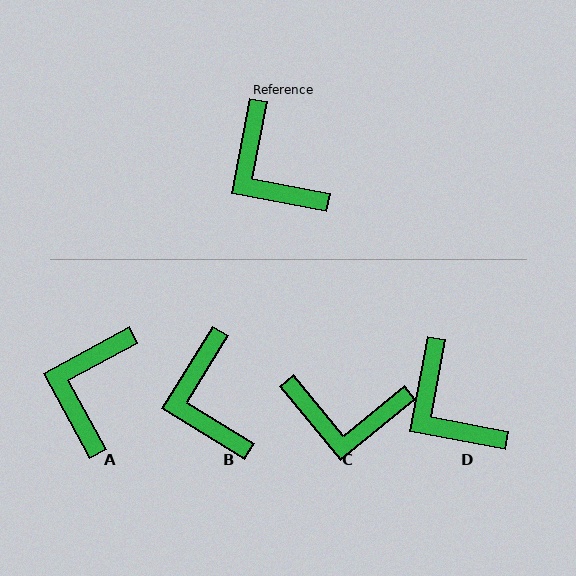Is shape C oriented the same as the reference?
No, it is off by about 50 degrees.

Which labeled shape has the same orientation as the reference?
D.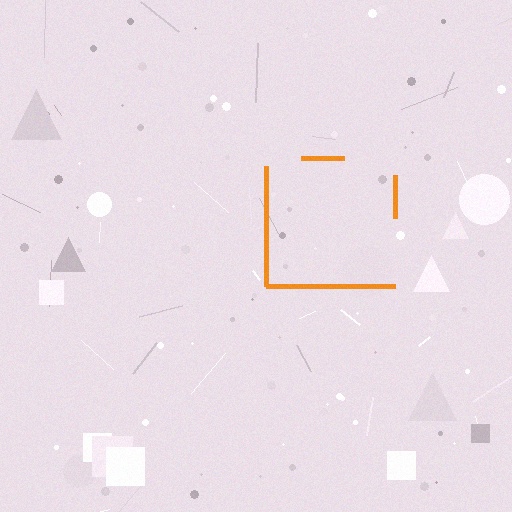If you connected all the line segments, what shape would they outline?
They would outline a square.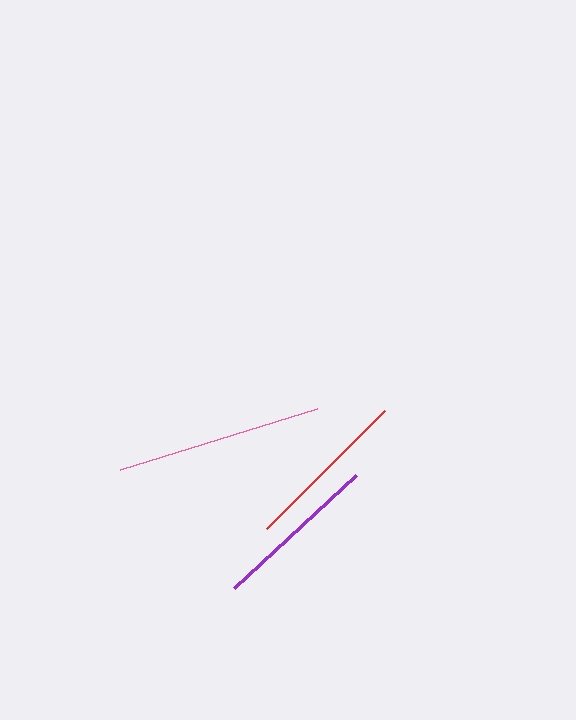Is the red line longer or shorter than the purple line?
The red line is longer than the purple line.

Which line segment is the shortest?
The purple line is the shortest at approximately 166 pixels.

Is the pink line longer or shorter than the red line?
The pink line is longer than the red line.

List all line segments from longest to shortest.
From longest to shortest: pink, red, purple.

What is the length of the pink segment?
The pink segment is approximately 207 pixels long.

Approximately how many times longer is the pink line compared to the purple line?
The pink line is approximately 1.2 times the length of the purple line.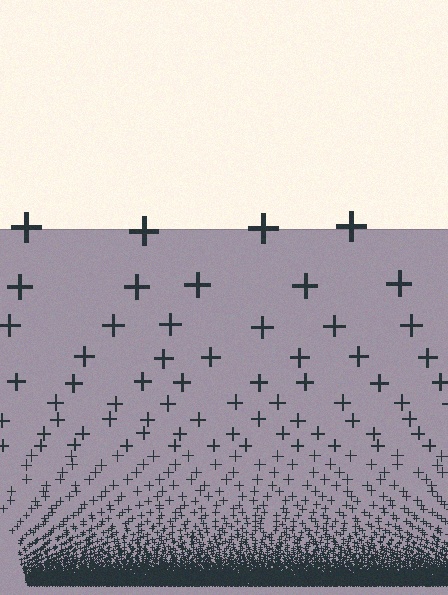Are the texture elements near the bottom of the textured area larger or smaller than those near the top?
Smaller. The gradient is inverted — elements near the bottom are smaller and denser.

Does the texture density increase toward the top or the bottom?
Density increases toward the bottom.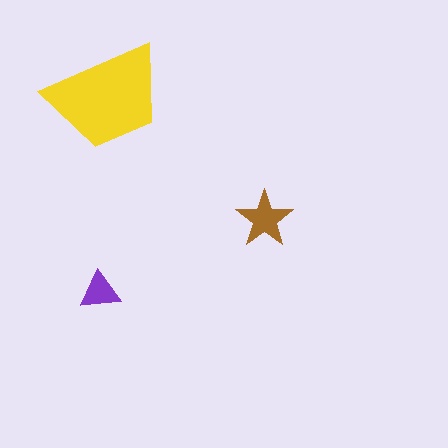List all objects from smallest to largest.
The purple triangle, the brown star, the yellow trapezoid.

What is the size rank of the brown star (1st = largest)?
2nd.